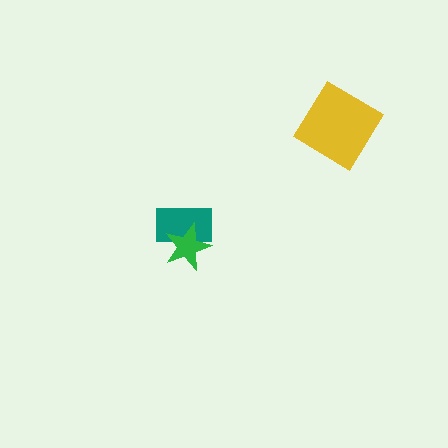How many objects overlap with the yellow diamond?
0 objects overlap with the yellow diamond.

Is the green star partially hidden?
No, no other shape covers it.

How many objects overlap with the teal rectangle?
1 object overlaps with the teal rectangle.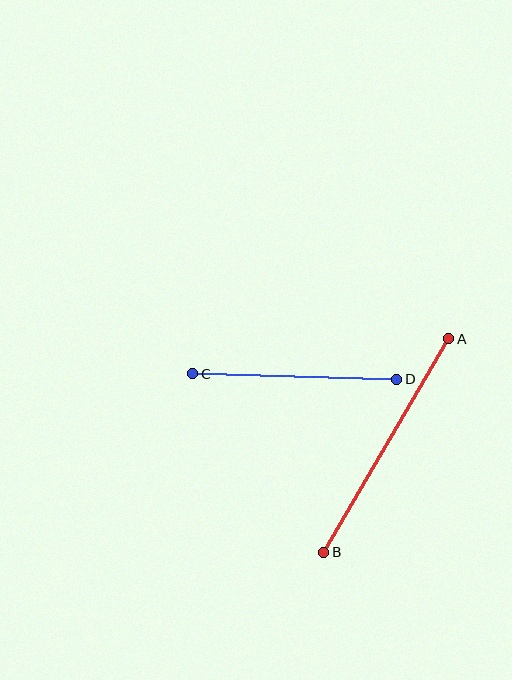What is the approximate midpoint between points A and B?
The midpoint is at approximately (386, 446) pixels.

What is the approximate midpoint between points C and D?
The midpoint is at approximately (295, 376) pixels.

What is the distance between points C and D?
The distance is approximately 204 pixels.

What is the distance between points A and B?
The distance is approximately 248 pixels.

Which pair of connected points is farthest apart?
Points A and B are farthest apart.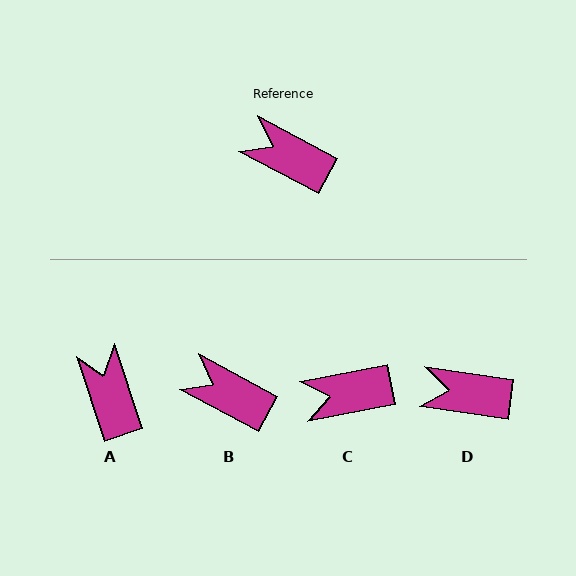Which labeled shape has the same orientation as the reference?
B.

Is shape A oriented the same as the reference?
No, it is off by about 43 degrees.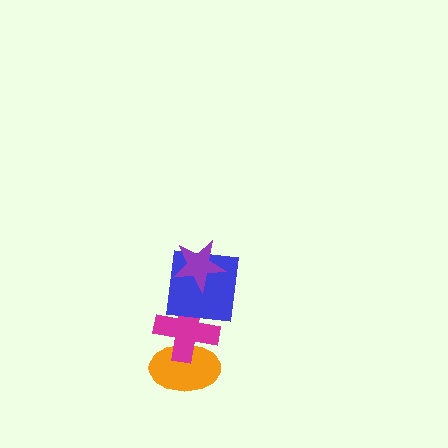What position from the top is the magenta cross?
The magenta cross is 3rd from the top.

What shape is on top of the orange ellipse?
The magenta cross is on top of the orange ellipse.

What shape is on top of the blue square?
The purple star is on top of the blue square.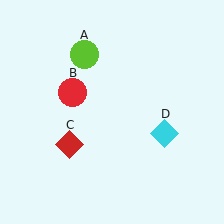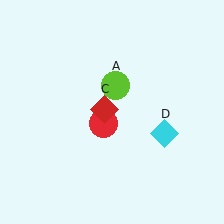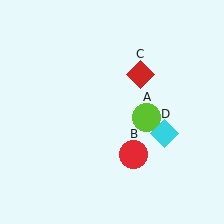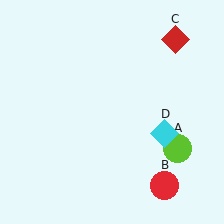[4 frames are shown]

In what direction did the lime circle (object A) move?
The lime circle (object A) moved down and to the right.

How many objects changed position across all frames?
3 objects changed position: lime circle (object A), red circle (object B), red diamond (object C).